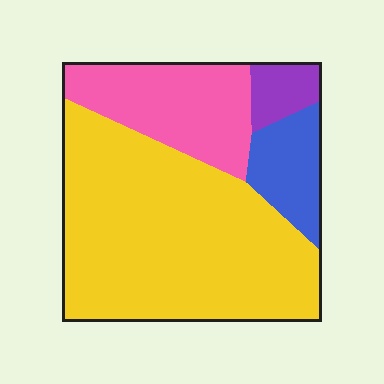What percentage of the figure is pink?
Pink covers 22% of the figure.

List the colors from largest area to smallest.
From largest to smallest: yellow, pink, blue, purple.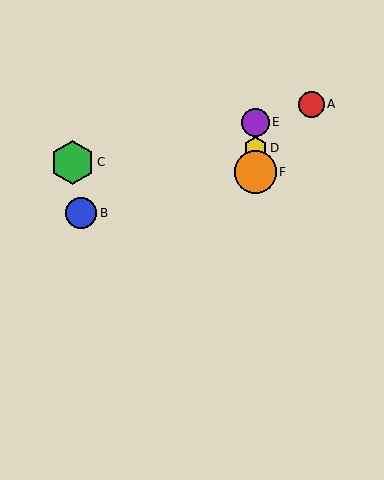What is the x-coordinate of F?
Object F is at x≈255.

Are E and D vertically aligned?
Yes, both are at x≈255.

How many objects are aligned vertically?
3 objects (D, E, F) are aligned vertically.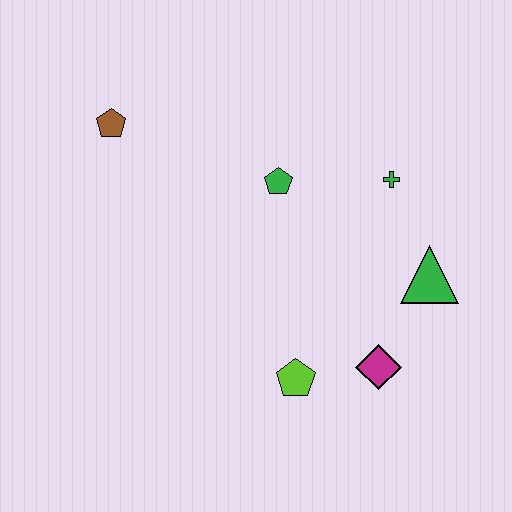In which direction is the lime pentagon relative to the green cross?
The lime pentagon is below the green cross.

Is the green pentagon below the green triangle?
No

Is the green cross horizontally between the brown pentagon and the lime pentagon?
No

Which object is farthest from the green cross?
The brown pentagon is farthest from the green cross.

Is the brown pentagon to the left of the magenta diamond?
Yes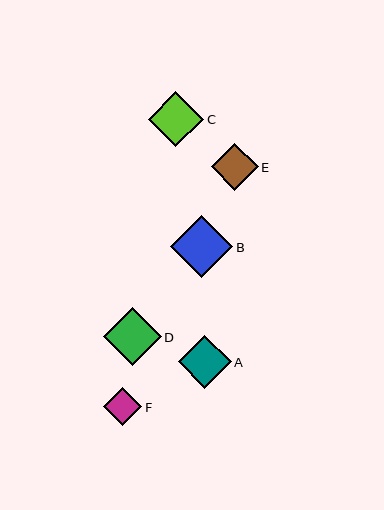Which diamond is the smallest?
Diamond F is the smallest with a size of approximately 38 pixels.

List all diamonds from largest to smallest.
From largest to smallest: B, D, C, A, E, F.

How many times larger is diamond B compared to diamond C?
Diamond B is approximately 1.1 times the size of diamond C.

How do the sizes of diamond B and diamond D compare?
Diamond B and diamond D are approximately the same size.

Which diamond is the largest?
Diamond B is the largest with a size of approximately 62 pixels.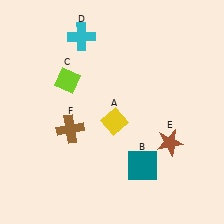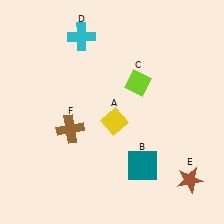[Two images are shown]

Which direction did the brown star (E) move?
The brown star (E) moved down.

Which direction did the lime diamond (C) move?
The lime diamond (C) moved right.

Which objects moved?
The objects that moved are: the lime diamond (C), the brown star (E).